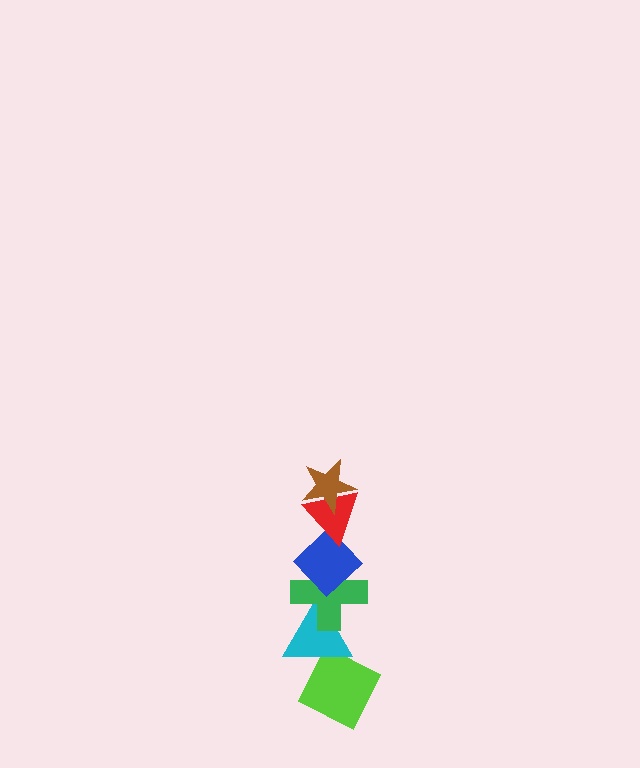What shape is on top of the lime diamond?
The cyan triangle is on top of the lime diamond.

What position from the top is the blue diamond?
The blue diamond is 3rd from the top.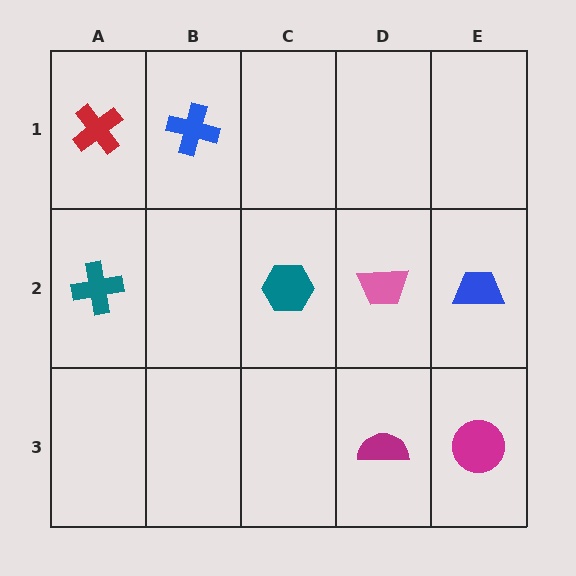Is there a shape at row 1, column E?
No, that cell is empty.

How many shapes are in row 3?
2 shapes.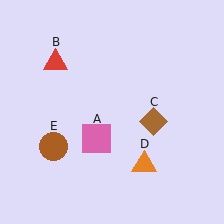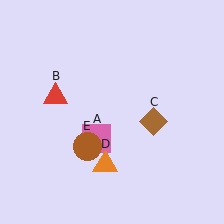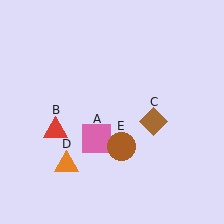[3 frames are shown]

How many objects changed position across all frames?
3 objects changed position: red triangle (object B), orange triangle (object D), brown circle (object E).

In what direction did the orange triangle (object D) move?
The orange triangle (object D) moved left.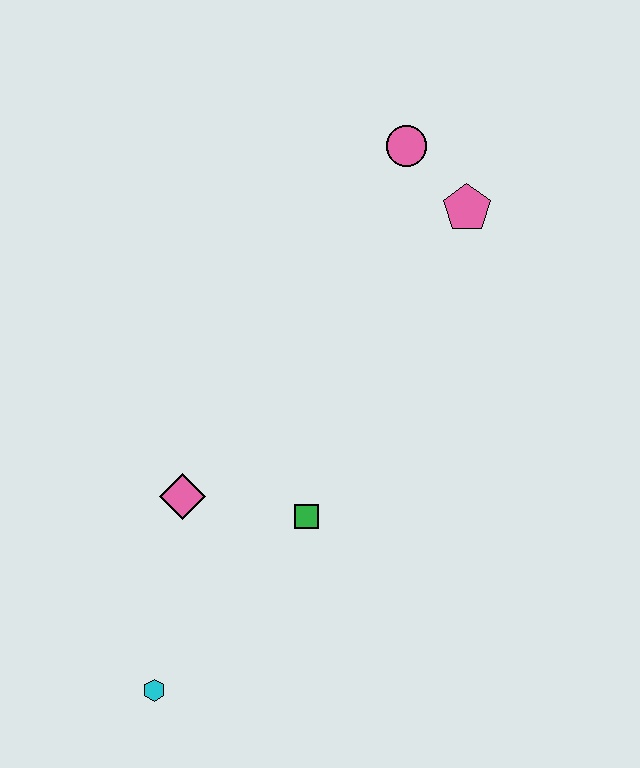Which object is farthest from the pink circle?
The cyan hexagon is farthest from the pink circle.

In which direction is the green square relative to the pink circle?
The green square is below the pink circle.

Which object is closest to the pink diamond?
The green square is closest to the pink diamond.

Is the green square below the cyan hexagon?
No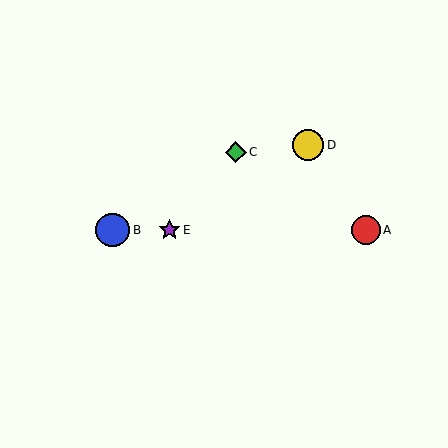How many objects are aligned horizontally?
3 objects (A, B, E) are aligned horizontally.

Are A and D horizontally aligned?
No, A is at y≈230 and D is at y≈145.